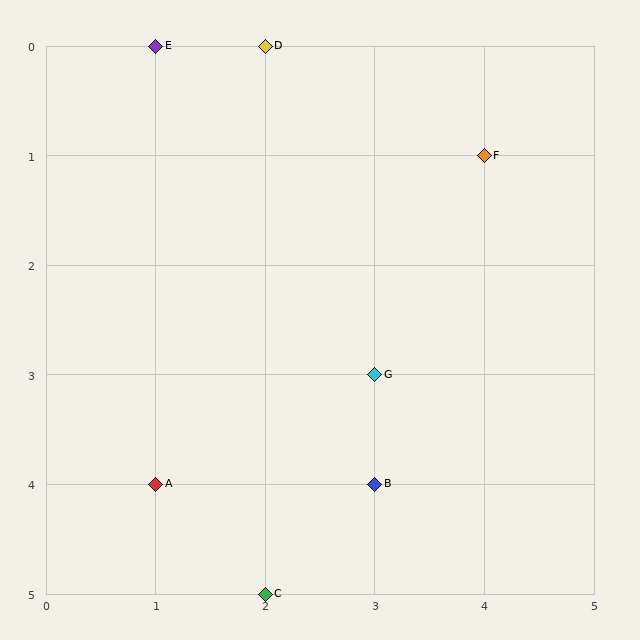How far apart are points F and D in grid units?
Points F and D are 2 columns and 1 row apart (about 2.2 grid units diagonally).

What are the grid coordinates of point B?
Point B is at grid coordinates (3, 4).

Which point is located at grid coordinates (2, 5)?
Point C is at (2, 5).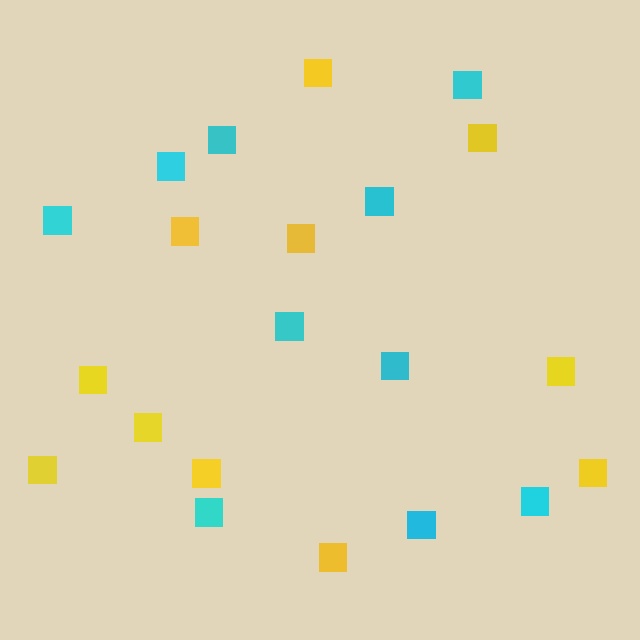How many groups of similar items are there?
There are 2 groups: one group of cyan squares (10) and one group of yellow squares (11).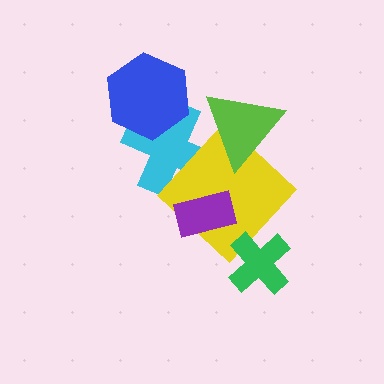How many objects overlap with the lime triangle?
2 objects overlap with the lime triangle.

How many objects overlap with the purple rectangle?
1 object overlaps with the purple rectangle.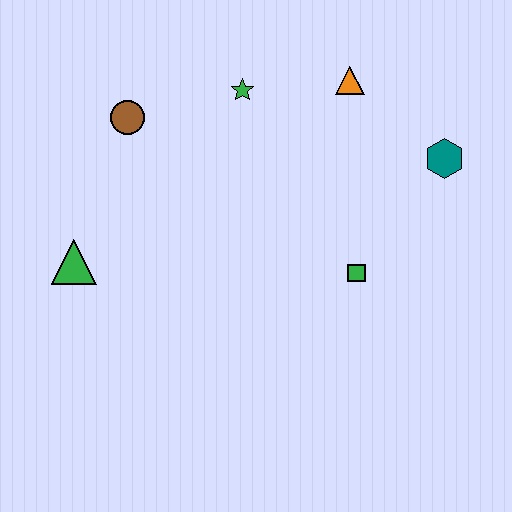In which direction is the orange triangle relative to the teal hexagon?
The orange triangle is to the left of the teal hexagon.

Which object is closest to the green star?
The orange triangle is closest to the green star.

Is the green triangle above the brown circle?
No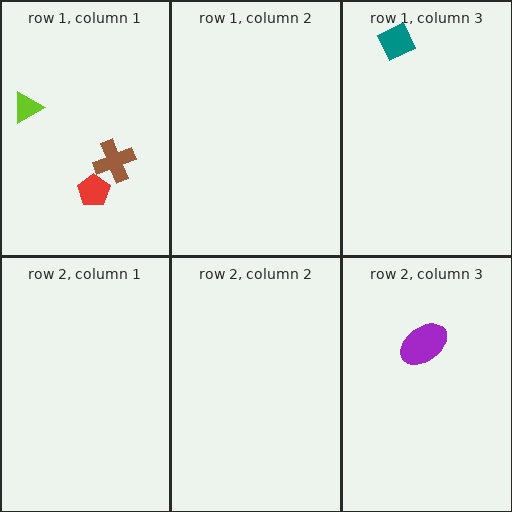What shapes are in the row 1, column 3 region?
The teal diamond.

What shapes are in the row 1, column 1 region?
The brown cross, the red pentagon, the lime triangle.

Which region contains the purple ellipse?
The row 2, column 3 region.